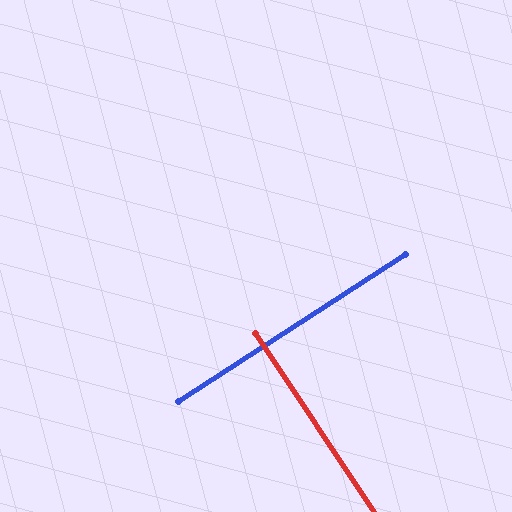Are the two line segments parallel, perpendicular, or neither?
Perpendicular — they meet at approximately 89°.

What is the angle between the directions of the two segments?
Approximately 89 degrees.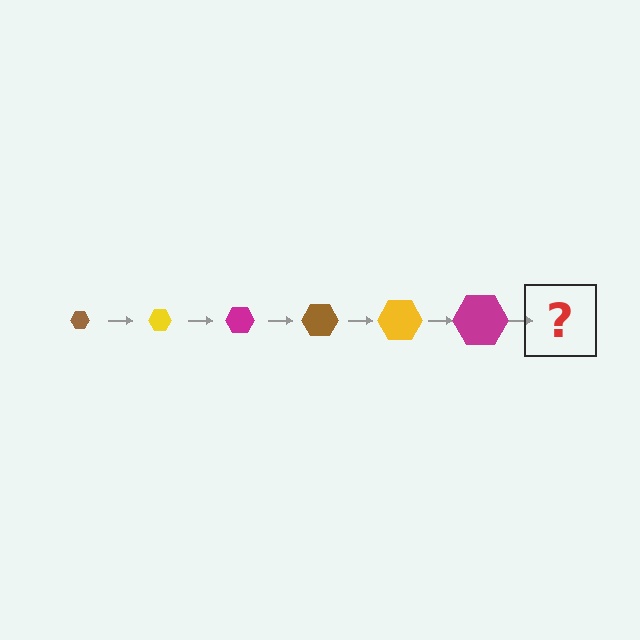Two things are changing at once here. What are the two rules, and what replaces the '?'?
The two rules are that the hexagon grows larger each step and the color cycles through brown, yellow, and magenta. The '?' should be a brown hexagon, larger than the previous one.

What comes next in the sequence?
The next element should be a brown hexagon, larger than the previous one.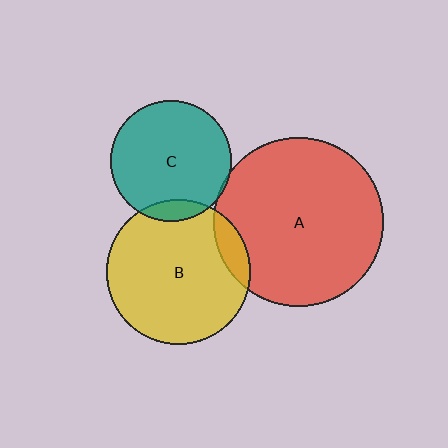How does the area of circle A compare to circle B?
Approximately 1.4 times.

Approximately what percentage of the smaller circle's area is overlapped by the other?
Approximately 10%.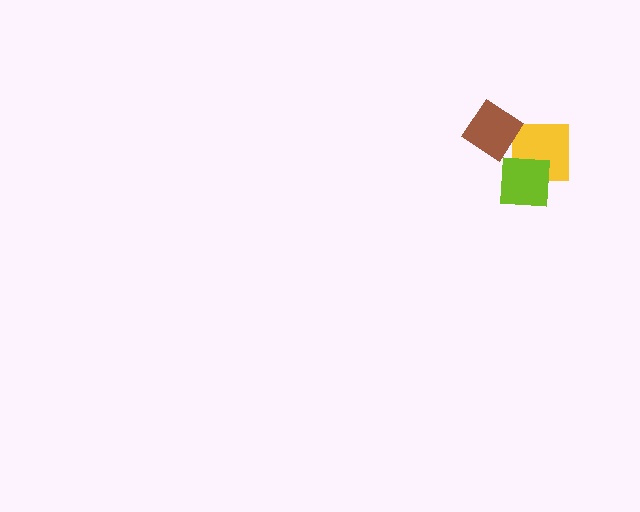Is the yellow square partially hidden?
Yes, it is partially covered by another shape.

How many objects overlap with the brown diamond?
1 object overlaps with the brown diamond.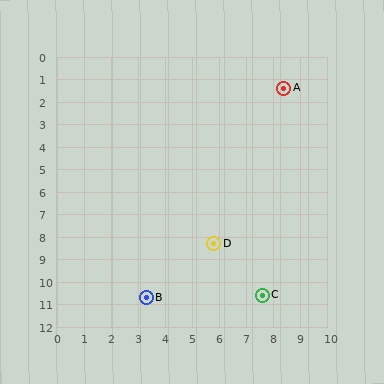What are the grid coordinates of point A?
Point A is at approximately (8.4, 1.4).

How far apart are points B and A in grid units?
Points B and A are about 10.6 grid units apart.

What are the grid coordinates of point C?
Point C is at approximately (7.6, 10.6).